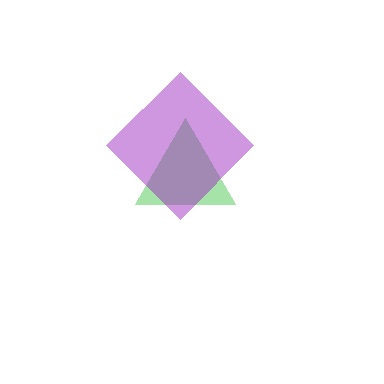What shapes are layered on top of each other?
The layered shapes are: a green triangle, a purple diamond.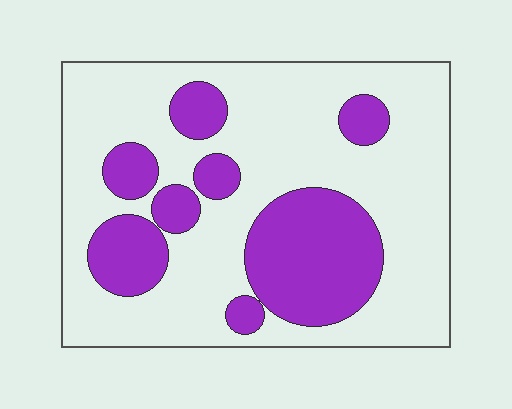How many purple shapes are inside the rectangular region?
8.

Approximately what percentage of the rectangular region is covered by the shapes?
Approximately 30%.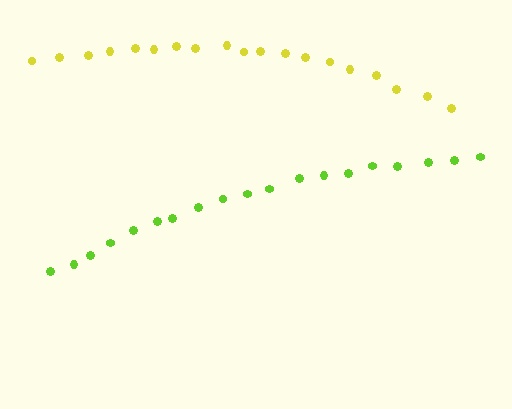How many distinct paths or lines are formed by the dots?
There are 2 distinct paths.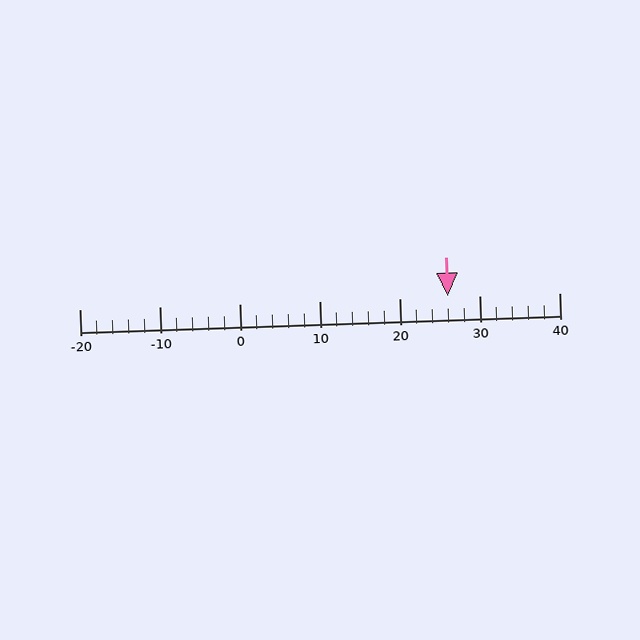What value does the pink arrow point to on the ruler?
The pink arrow points to approximately 26.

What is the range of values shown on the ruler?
The ruler shows values from -20 to 40.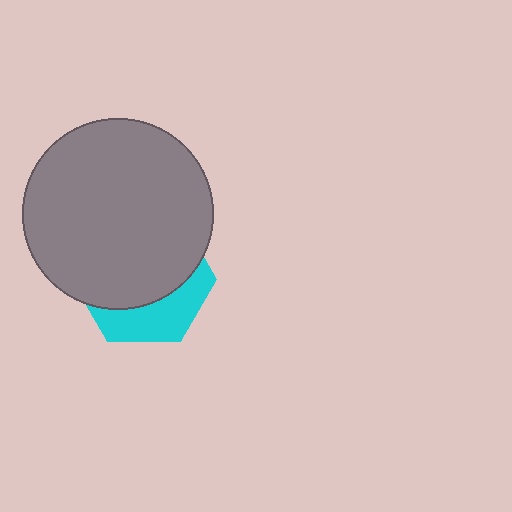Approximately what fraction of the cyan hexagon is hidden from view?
Roughly 67% of the cyan hexagon is hidden behind the gray circle.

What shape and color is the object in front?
The object in front is a gray circle.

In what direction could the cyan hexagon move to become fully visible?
The cyan hexagon could move down. That would shift it out from behind the gray circle entirely.